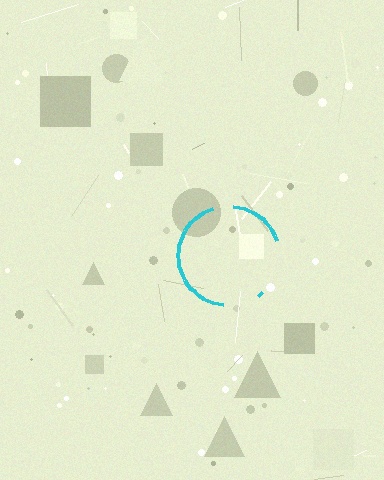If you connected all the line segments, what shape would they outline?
They would outline a circle.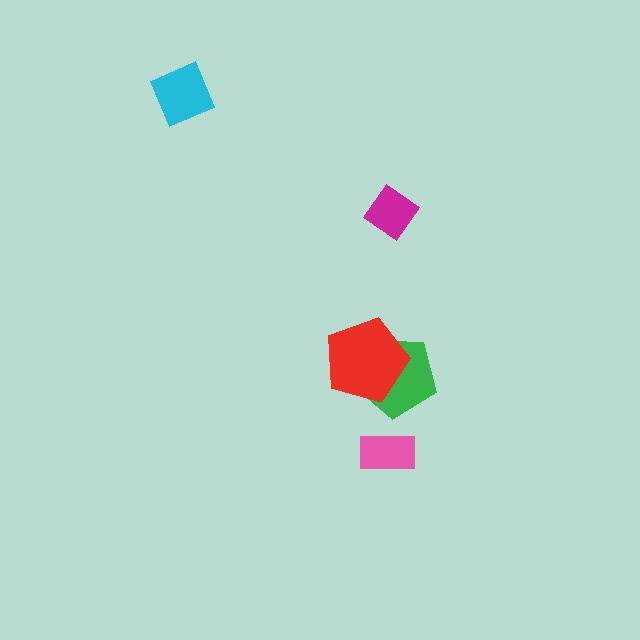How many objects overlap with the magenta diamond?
0 objects overlap with the magenta diamond.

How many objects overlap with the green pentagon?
1 object overlaps with the green pentagon.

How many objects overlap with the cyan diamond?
0 objects overlap with the cyan diamond.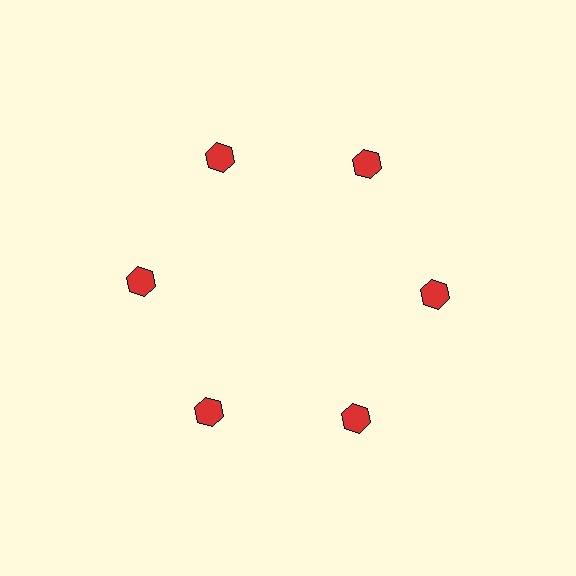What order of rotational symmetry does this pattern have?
This pattern has 6-fold rotational symmetry.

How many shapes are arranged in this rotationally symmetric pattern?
There are 6 shapes, arranged in 6 groups of 1.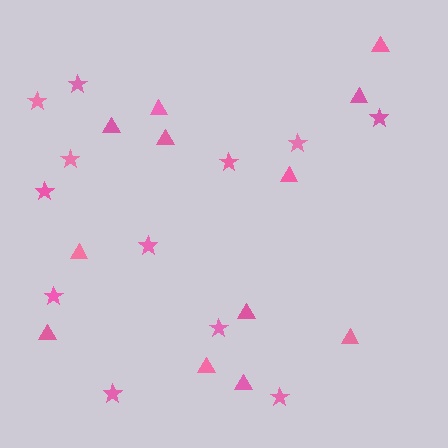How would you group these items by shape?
There are 2 groups: one group of triangles (12) and one group of stars (12).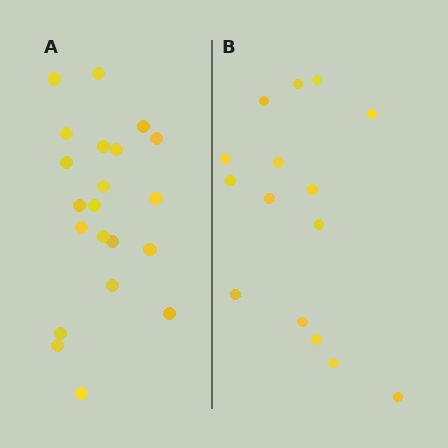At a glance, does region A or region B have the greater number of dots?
Region A (the left region) has more dots.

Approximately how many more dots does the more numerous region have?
Region A has about 6 more dots than region B.